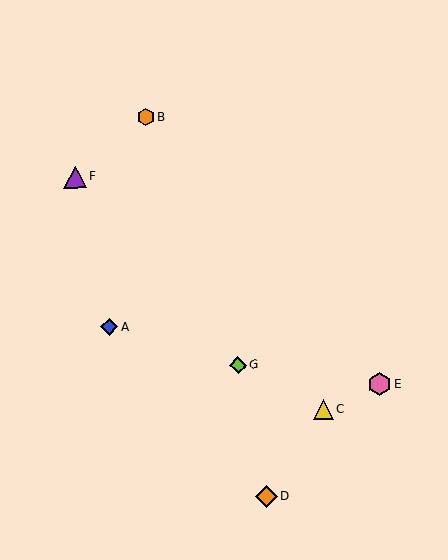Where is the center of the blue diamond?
The center of the blue diamond is at (109, 327).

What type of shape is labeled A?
Shape A is a blue diamond.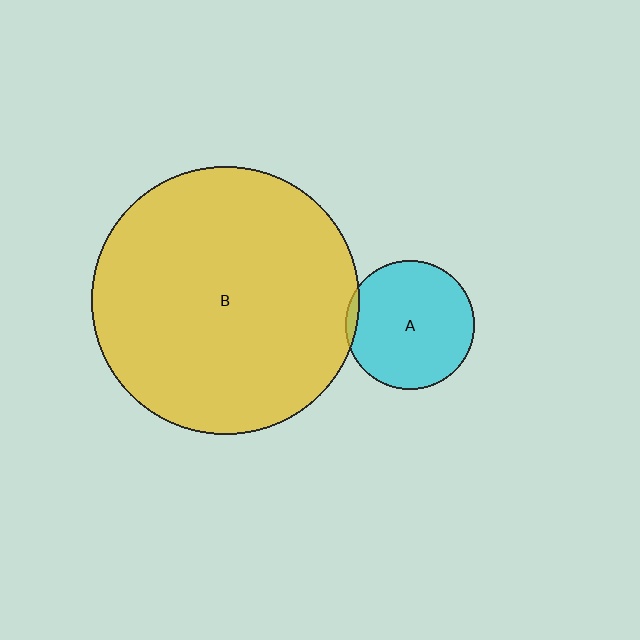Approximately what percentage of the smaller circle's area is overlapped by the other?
Approximately 5%.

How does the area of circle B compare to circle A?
Approximately 4.3 times.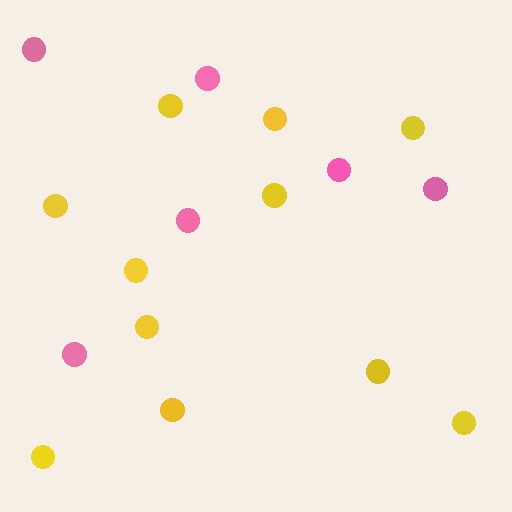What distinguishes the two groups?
There are 2 groups: one group of pink circles (6) and one group of yellow circles (11).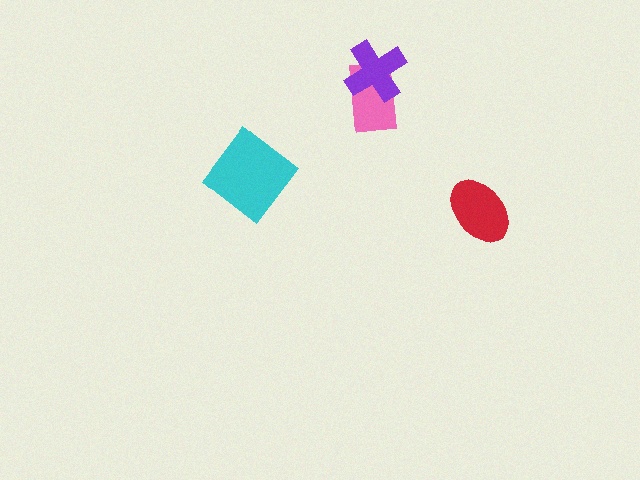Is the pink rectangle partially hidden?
Yes, it is partially covered by another shape.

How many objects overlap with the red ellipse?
0 objects overlap with the red ellipse.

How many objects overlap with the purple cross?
1 object overlaps with the purple cross.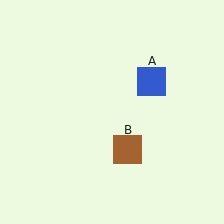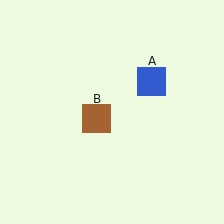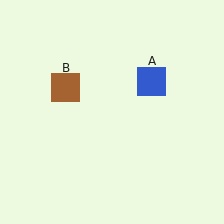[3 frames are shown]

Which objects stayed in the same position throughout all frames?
Blue square (object A) remained stationary.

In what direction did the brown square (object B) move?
The brown square (object B) moved up and to the left.